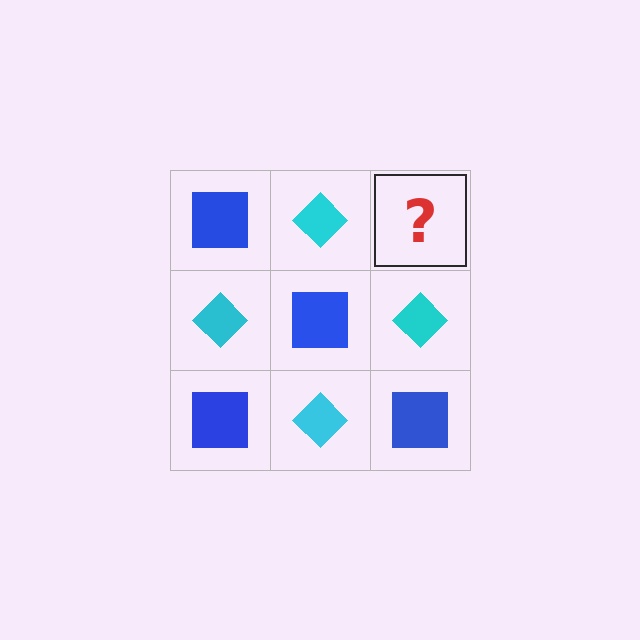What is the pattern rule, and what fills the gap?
The rule is that it alternates blue square and cyan diamond in a checkerboard pattern. The gap should be filled with a blue square.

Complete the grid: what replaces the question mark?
The question mark should be replaced with a blue square.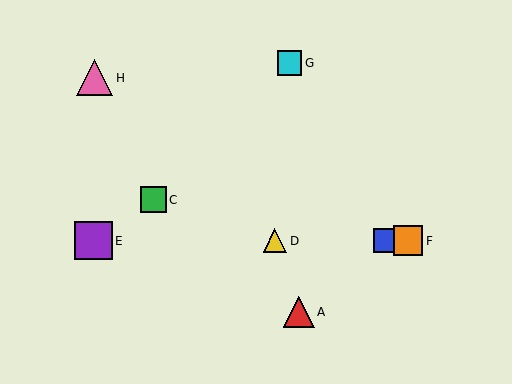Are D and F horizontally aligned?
Yes, both are at y≈241.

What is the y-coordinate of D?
Object D is at y≈241.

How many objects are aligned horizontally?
4 objects (B, D, E, F) are aligned horizontally.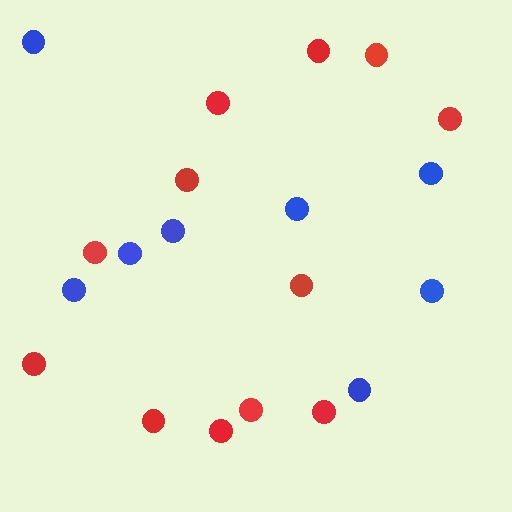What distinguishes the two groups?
There are 2 groups: one group of red circles (12) and one group of blue circles (8).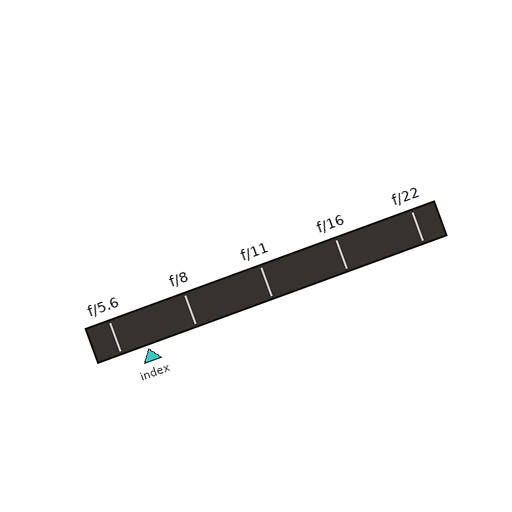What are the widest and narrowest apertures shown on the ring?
The widest aperture shown is f/5.6 and the narrowest is f/22.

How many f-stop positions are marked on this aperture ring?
There are 5 f-stop positions marked.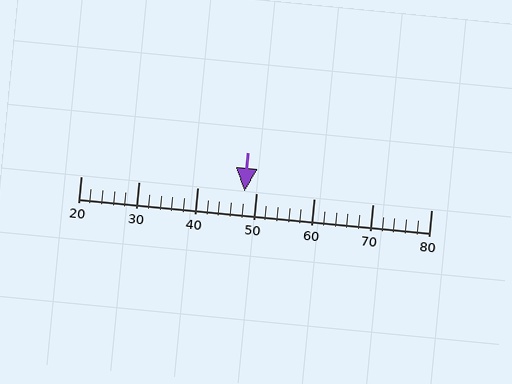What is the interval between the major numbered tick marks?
The major tick marks are spaced 10 units apart.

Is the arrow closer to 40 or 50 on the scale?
The arrow is closer to 50.